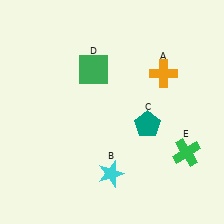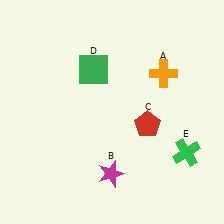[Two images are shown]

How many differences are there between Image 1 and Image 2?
There are 2 differences between the two images.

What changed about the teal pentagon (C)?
In Image 1, C is teal. In Image 2, it changed to red.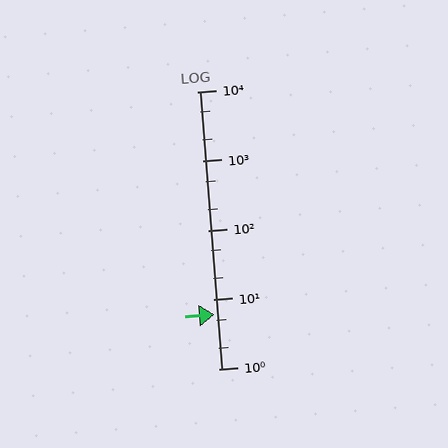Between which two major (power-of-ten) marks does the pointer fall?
The pointer is between 1 and 10.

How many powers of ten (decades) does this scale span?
The scale spans 4 decades, from 1 to 10000.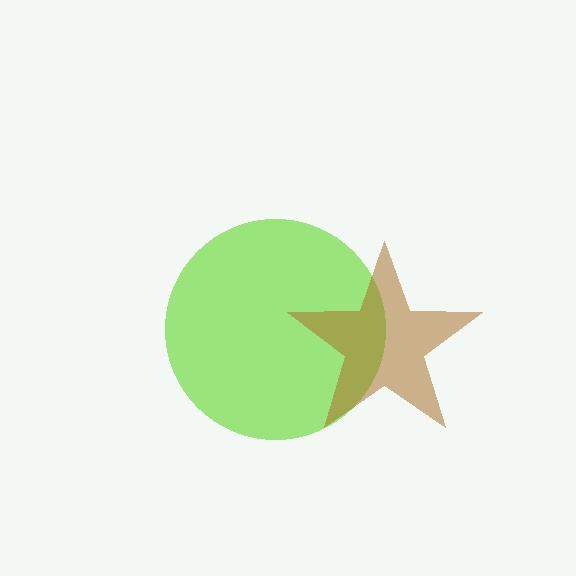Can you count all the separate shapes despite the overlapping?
Yes, there are 2 separate shapes.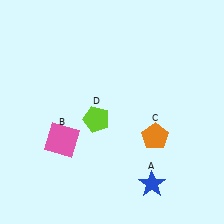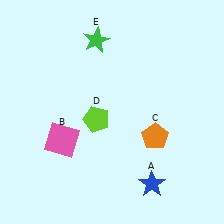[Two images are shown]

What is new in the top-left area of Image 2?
A green star (E) was added in the top-left area of Image 2.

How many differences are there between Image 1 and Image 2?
There is 1 difference between the two images.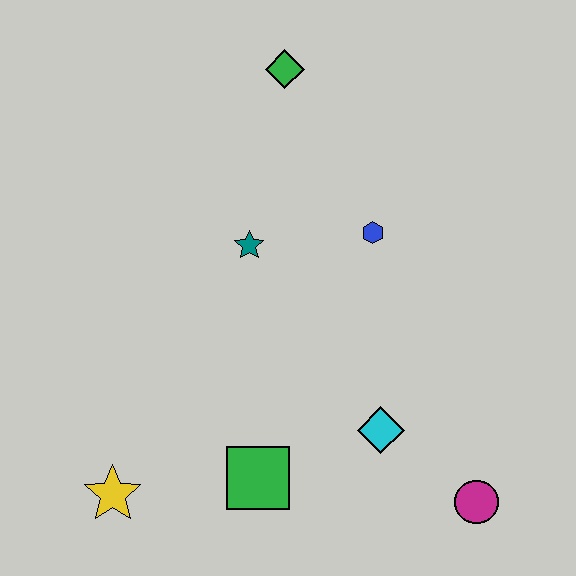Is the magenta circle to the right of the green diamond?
Yes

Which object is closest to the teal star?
The blue hexagon is closest to the teal star.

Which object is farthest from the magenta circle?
The green diamond is farthest from the magenta circle.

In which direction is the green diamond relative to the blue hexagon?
The green diamond is above the blue hexagon.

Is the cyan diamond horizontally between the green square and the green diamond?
No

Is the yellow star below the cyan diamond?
Yes